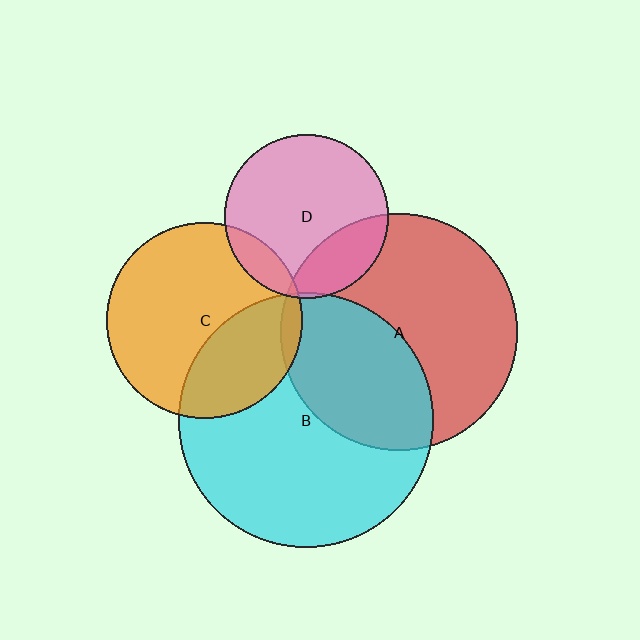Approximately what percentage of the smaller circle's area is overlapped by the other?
Approximately 10%.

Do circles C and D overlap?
Yes.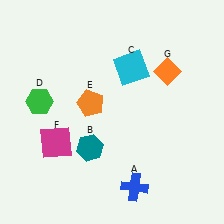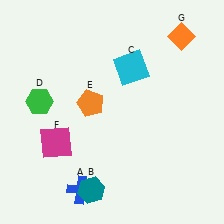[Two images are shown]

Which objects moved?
The objects that moved are: the blue cross (A), the teal hexagon (B), the orange diamond (G).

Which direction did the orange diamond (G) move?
The orange diamond (G) moved up.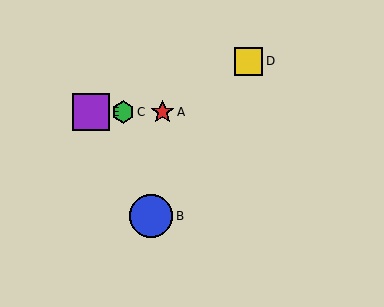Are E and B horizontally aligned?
No, E is at y≈112 and B is at y≈216.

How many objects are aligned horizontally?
3 objects (A, C, E) are aligned horizontally.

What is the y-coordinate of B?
Object B is at y≈216.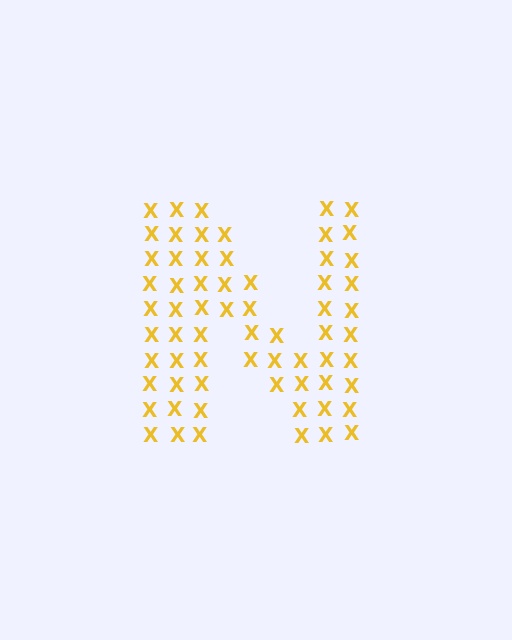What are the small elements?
The small elements are letter X's.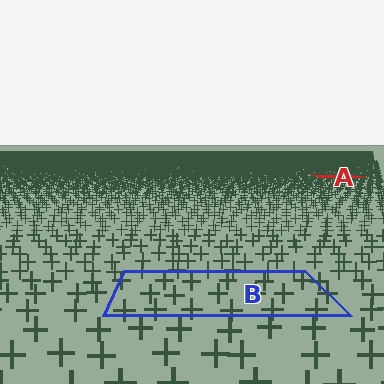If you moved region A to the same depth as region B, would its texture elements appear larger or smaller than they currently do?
They would appear larger. At a closer depth, the same texture elements are projected at a bigger on-screen size.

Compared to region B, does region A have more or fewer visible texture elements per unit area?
Region A has more texture elements per unit area — they are packed more densely because it is farther away.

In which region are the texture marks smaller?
The texture marks are smaller in region A, because it is farther away.